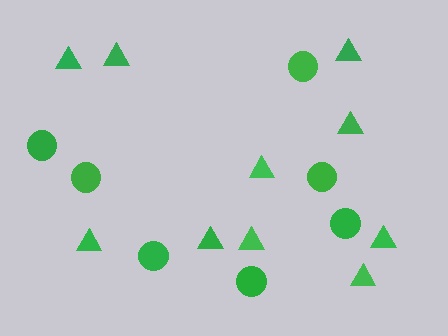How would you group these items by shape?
There are 2 groups: one group of triangles (10) and one group of circles (7).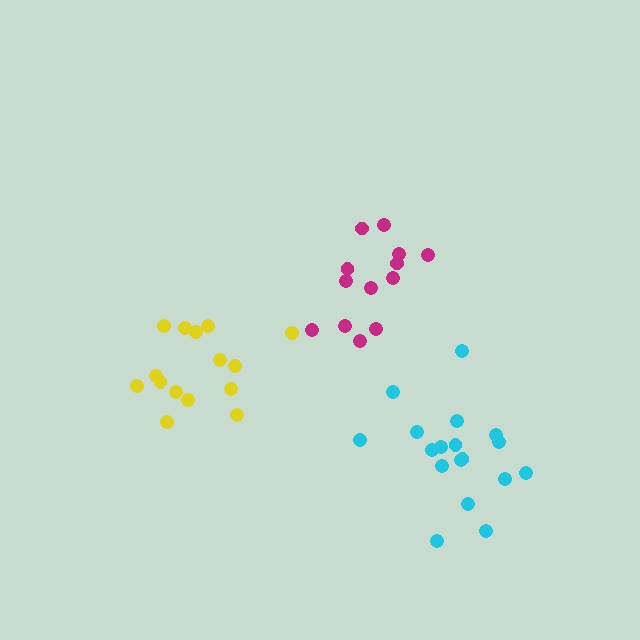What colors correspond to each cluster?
The clusters are colored: magenta, yellow, cyan.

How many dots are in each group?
Group 1: 13 dots, Group 2: 15 dots, Group 3: 18 dots (46 total).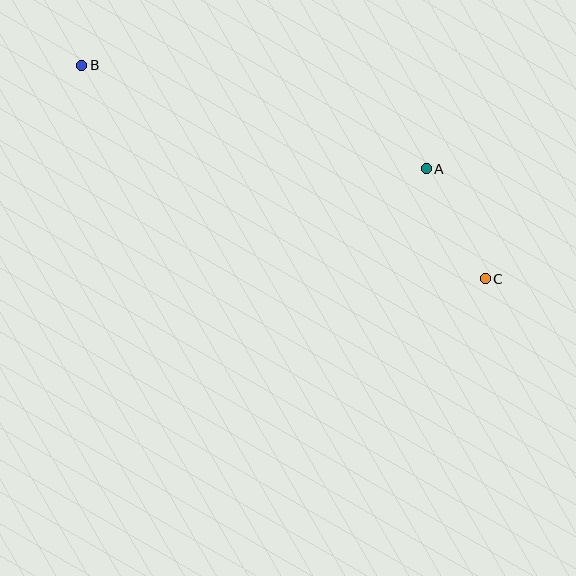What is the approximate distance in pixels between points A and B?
The distance between A and B is approximately 360 pixels.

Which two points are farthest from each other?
Points B and C are farthest from each other.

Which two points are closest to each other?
Points A and C are closest to each other.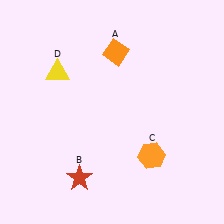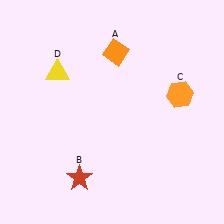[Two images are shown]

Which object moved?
The orange hexagon (C) moved up.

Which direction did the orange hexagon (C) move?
The orange hexagon (C) moved up.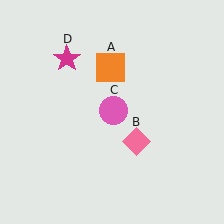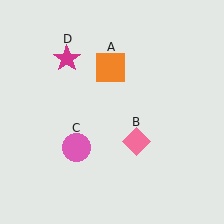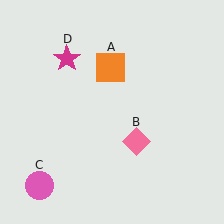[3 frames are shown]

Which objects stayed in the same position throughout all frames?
Orange square (object A) and pink diamond (object B) and magenta star (object D) remained stationary.